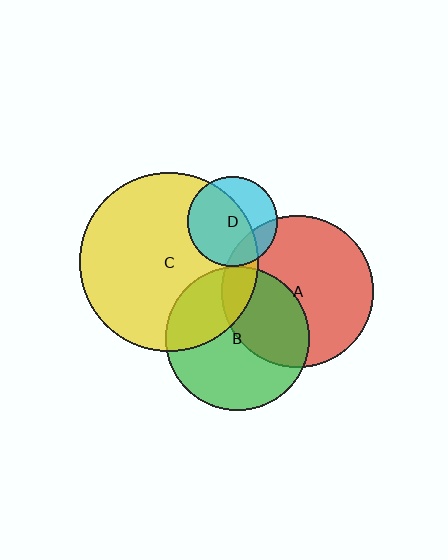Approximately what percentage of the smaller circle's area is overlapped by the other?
Approximately 65%.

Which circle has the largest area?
Circle C (yellow).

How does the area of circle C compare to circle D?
Approximately 4.0 times.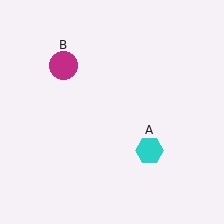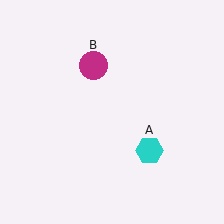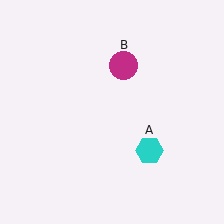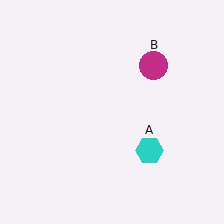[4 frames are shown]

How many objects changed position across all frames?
1 object changed position: magenta circle (object B).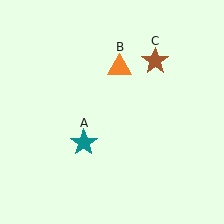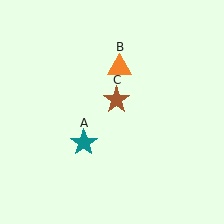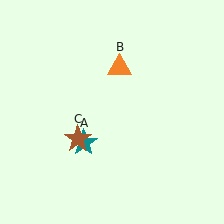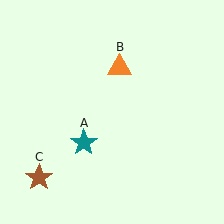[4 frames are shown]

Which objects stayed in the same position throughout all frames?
Teal star (object A) and orange triangle (object B) remained stationary.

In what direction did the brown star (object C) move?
The brown star (object C) moved down and to the left.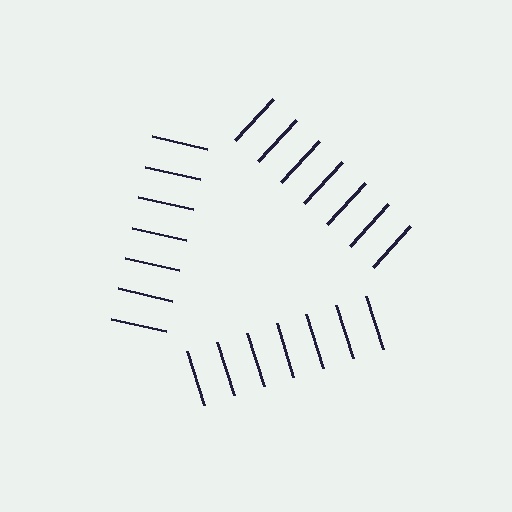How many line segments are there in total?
21 — 7 along each of the 3 edges.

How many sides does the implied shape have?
3 sides — the line-ends trace a triangle.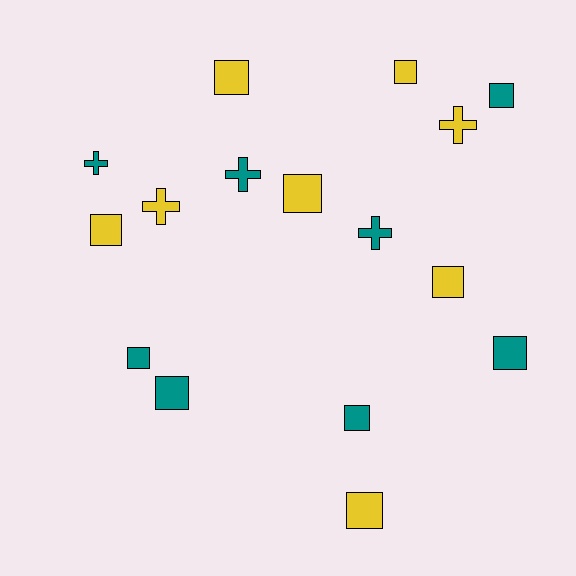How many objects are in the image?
There are 16 objects.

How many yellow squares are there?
There are 6 yellow squares.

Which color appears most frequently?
Yellow, with 8 objects.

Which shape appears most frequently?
Square, with 11 objects.